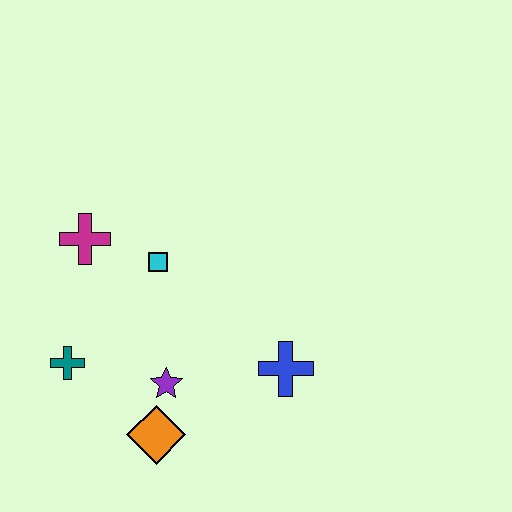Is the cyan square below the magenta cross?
Yes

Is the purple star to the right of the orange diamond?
Yes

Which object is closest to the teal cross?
The purple star is closest to the teal cross.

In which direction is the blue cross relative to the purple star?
The blue cross is to the right of the purple star.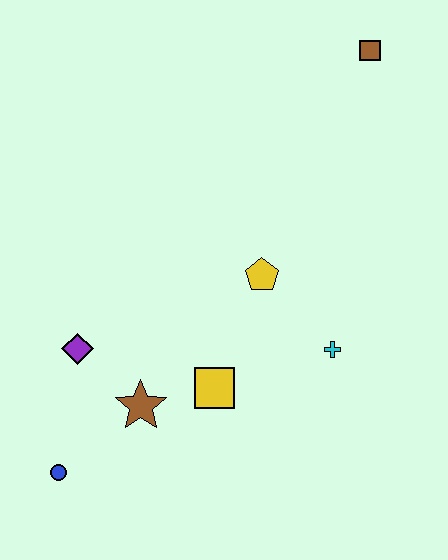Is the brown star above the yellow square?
No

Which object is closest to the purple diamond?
The brown star is closest to the purple diamond.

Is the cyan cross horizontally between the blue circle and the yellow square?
No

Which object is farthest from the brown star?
The brown square is farthest from the brown star.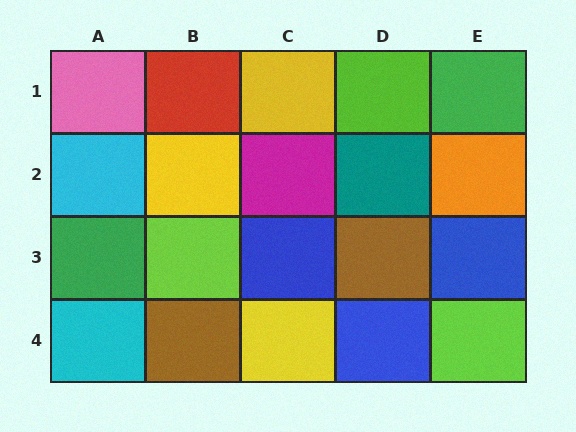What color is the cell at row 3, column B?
Lime.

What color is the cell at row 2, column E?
Orange.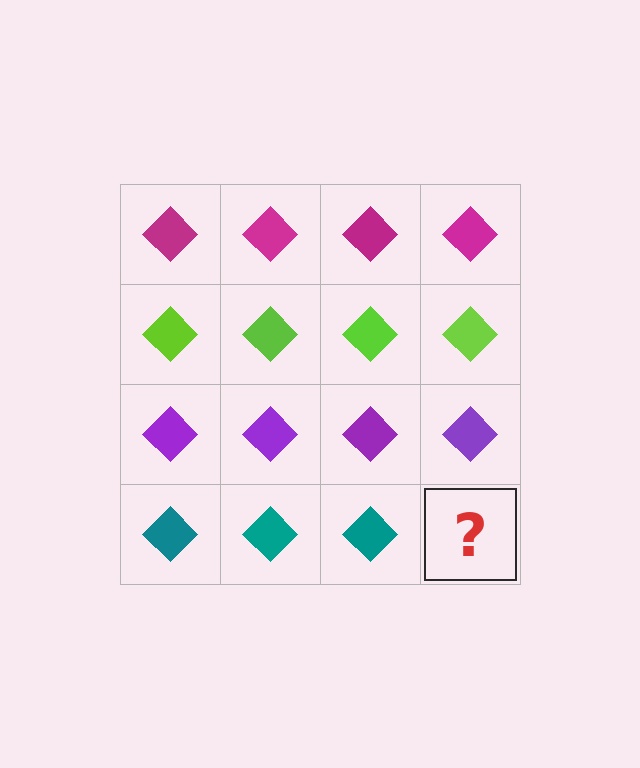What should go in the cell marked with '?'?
The missing cell should contain a teal diamond.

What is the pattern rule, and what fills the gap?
The rule is that each row has a consistent color. The gap should be filled with a teal diamond.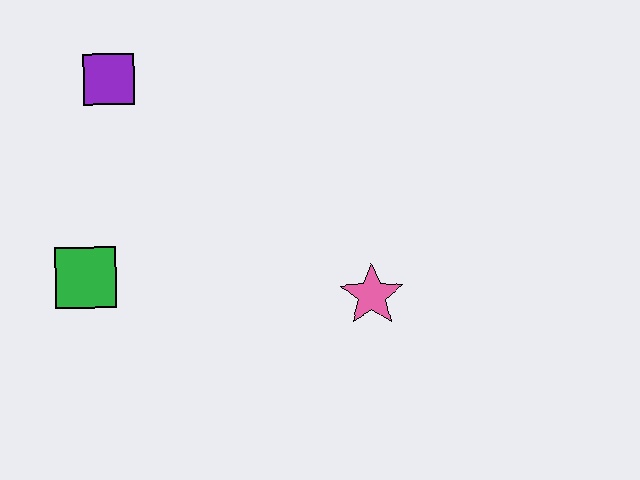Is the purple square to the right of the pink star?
No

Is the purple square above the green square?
Yes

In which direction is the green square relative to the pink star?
The green square is to the left of the pink star.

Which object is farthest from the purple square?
The pink star is farthest from the purple square.